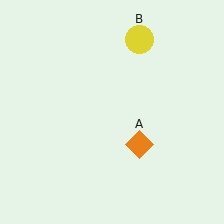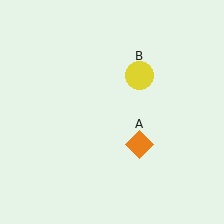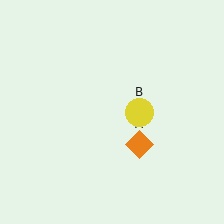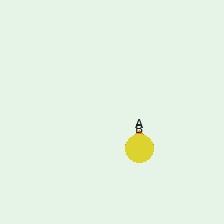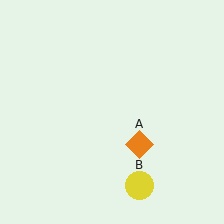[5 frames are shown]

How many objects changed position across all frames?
1 object changed position: yellow circle (object B).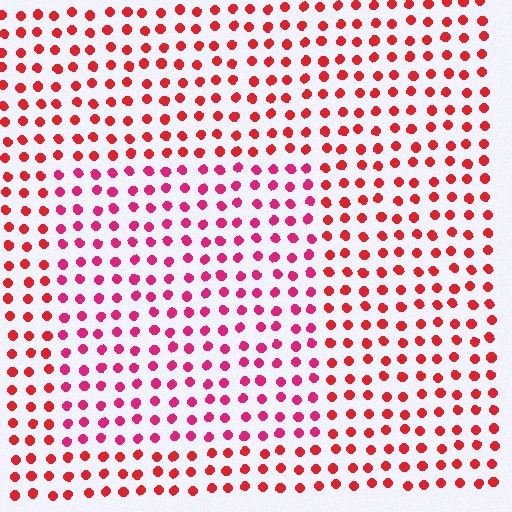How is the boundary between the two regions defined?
The boundary is defined purely by a slight shift in hue (about 26 degrees). Spacing, size, and orientation are identical on both sides.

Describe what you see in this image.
The image is filled with small red elements in a uniform arrangement. A rectangle-shaped region is visible where the elements are tinted to a slightly different hue, forming a subtle color boundary.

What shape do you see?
I see a rectangle.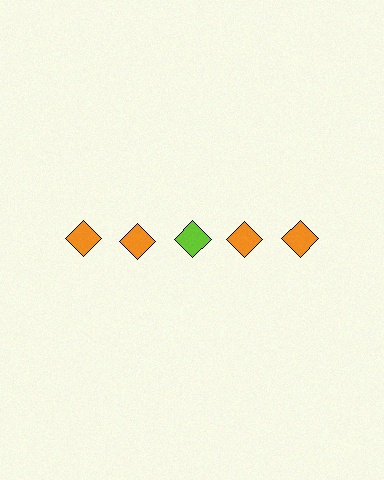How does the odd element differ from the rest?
It has a different color: lime instead of orange.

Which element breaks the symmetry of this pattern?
The lime diamond in the top row, center column breaks the symmetry. All other shapes are orange diamonds.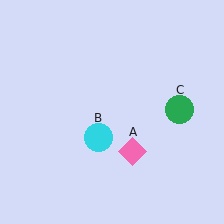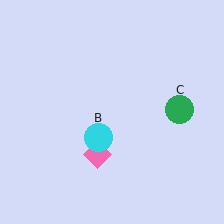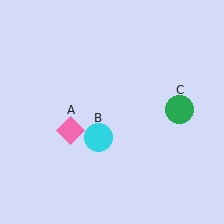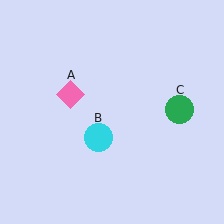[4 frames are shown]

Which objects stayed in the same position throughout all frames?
Cyan circle (object B) and green circle (object C) remained stationary.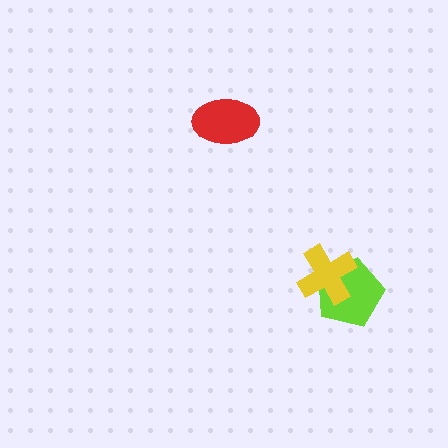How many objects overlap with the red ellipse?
0 objects overlap with the red ellipse.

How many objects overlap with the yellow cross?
1 object overlaps with the yellow cross.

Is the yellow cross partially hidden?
No, no other shape covers it.